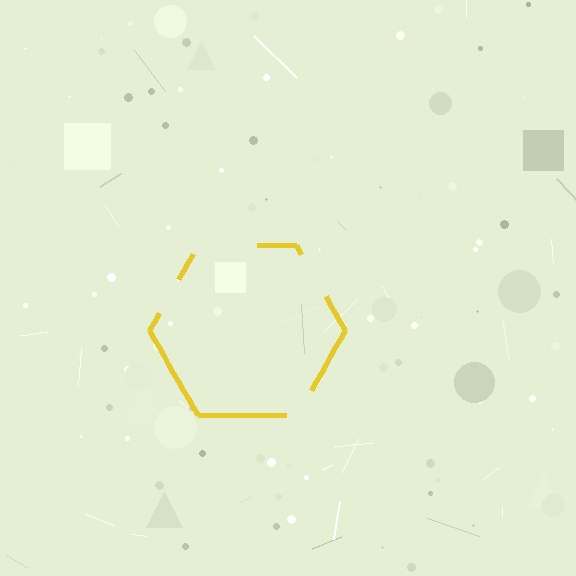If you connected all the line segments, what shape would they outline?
They would outline a hexagon.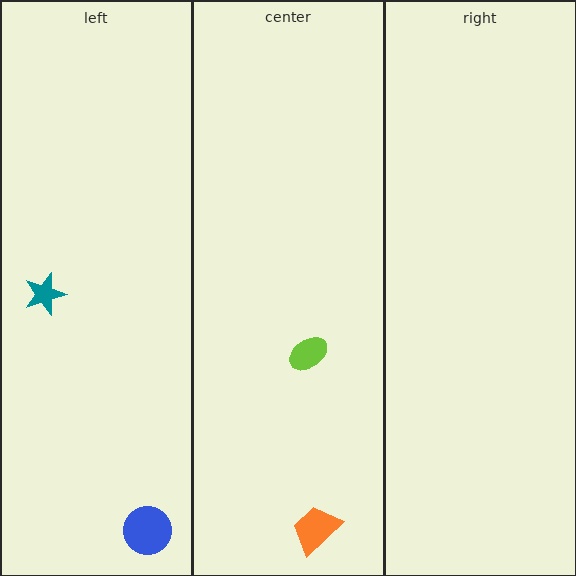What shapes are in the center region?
The orange trapezoid, the lime ellipse.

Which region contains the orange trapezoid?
The center region.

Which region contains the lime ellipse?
The center region.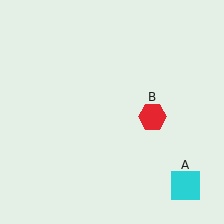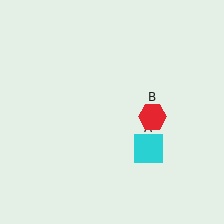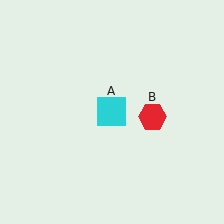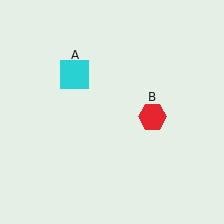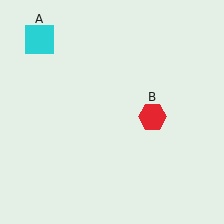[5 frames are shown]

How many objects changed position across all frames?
1 object changed position: cyan square (object A).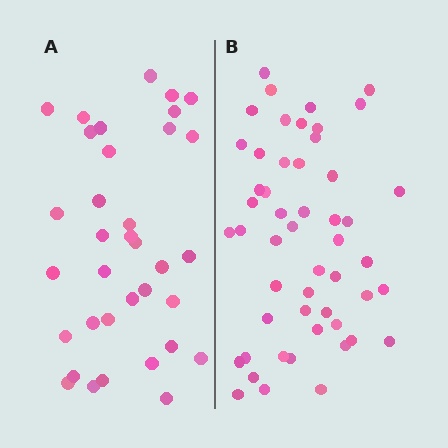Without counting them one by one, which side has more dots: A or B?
Region B (the right region) has more dots.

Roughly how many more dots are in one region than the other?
Region B has approximately 15 more dots than region A.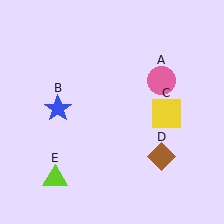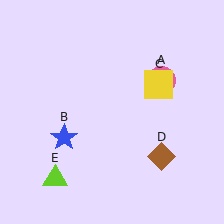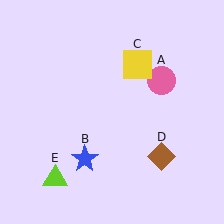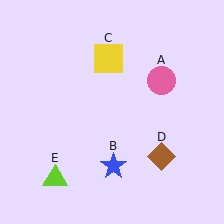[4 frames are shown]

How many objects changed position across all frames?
2 objects changed position: blue star (object B), yellow square (object C).